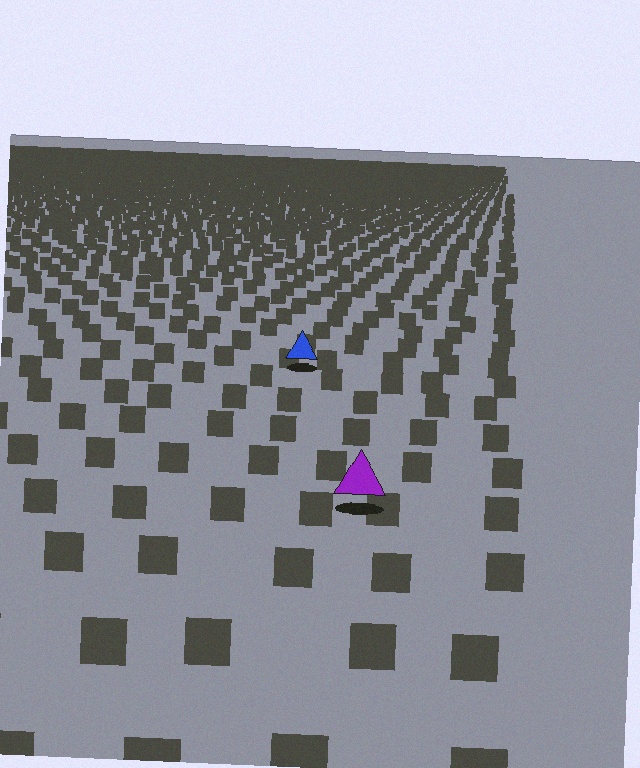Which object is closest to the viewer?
The purple triangle is closest. The texture marks near it are larger and more spread out.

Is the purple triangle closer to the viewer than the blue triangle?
Yes. The purple triangle is closer — you can tell from the texture gradient: the ground texture is coarser near it.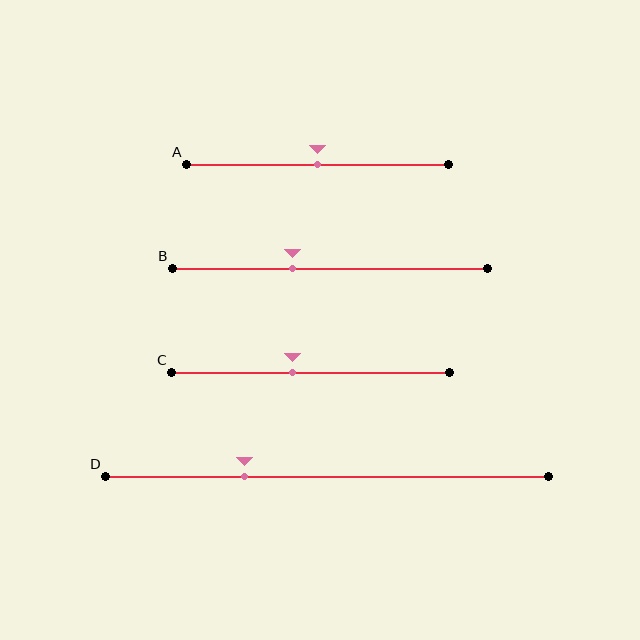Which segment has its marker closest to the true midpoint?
Segment A has its marker closest to the true midpoint.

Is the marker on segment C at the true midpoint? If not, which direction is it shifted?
No, the marker on segment C is shifted to the left by about 7% of the segment length.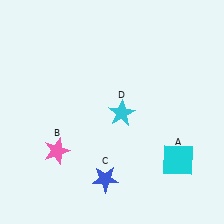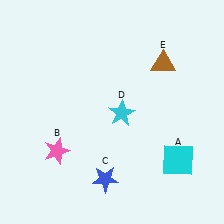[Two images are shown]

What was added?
A brown triangle (E) was added in Image 2.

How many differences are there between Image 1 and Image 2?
There is 1 difference between the two images.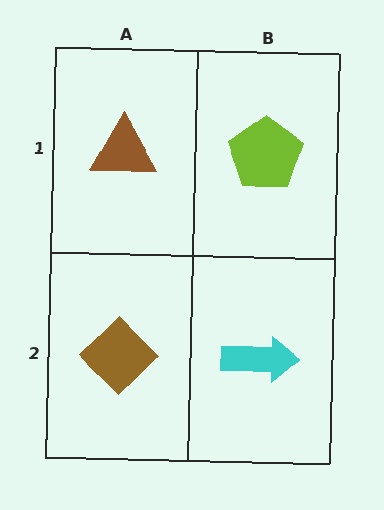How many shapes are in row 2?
2 shapes.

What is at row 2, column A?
A brown diamond.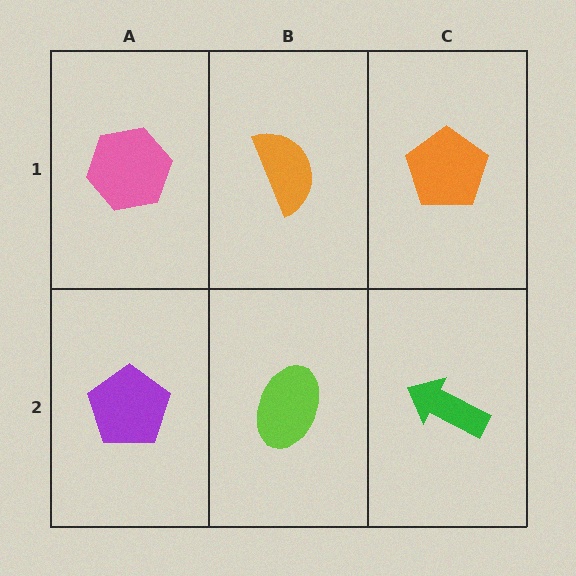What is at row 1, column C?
An orange pentagon.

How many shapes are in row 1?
3 shapes.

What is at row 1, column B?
An orange semicircle.